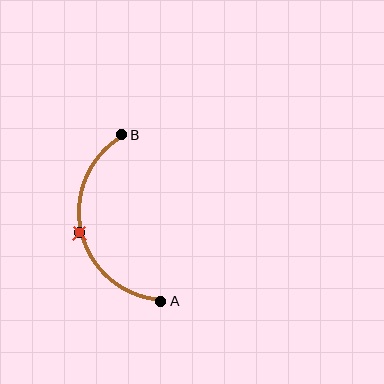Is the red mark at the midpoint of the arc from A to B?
Yes. The red mark lies on the arc at equal arc-length from both A and B — it is the arc midpoint.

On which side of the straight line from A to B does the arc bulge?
The arc bulges to the left of the straight line connecting A and B.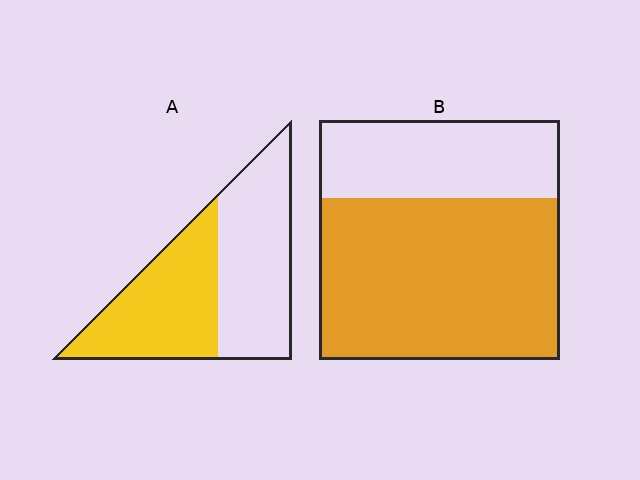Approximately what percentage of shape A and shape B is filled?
A is approximately 50% and B is approximately 70%.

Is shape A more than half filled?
Roughly half.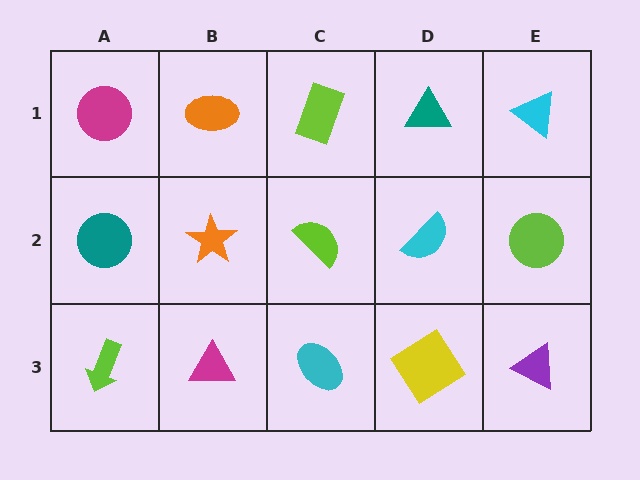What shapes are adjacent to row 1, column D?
A cyan semicircle (row 2, column D), a lime rectangle (row 1, column C), a cyan triangle (row 1, column E).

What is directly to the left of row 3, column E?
A yellow diamond.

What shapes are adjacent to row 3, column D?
A cyan semicircle (row 2, column D), a cyan ellipse (row 3, column C), a purple triangle (row 3, column E).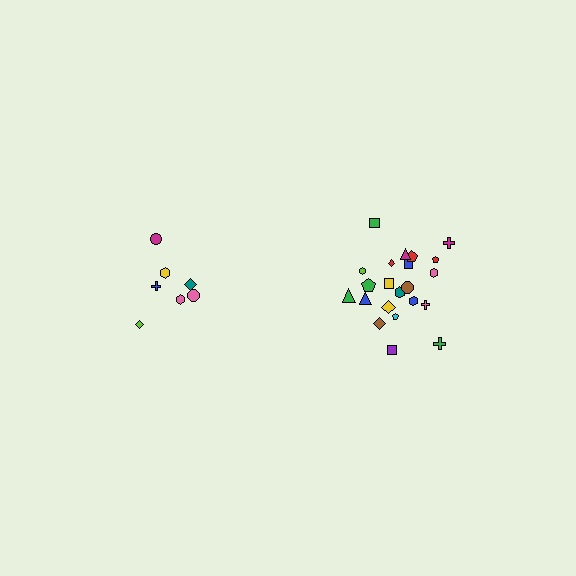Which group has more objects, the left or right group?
The right group.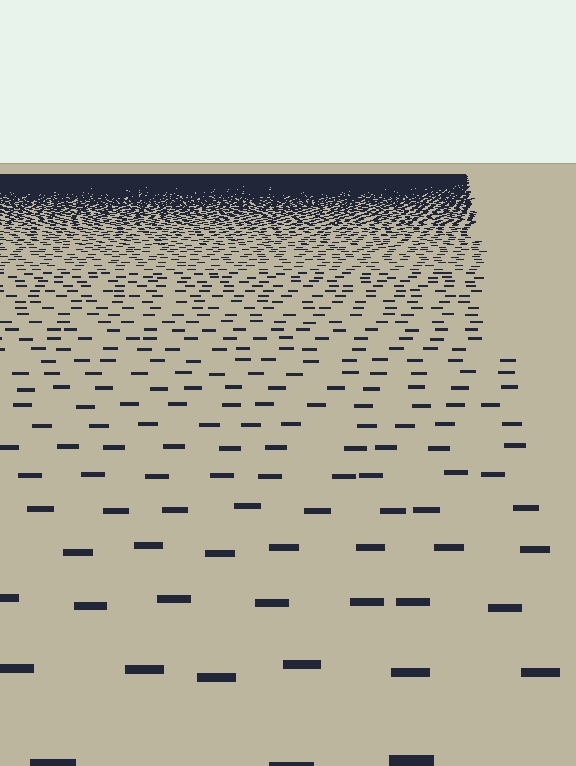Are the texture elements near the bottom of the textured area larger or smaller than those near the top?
Larger. Near the bottom, elements are closer to the viewer and appear at a bigger on-screen size.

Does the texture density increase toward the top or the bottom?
Density increases toward the top.